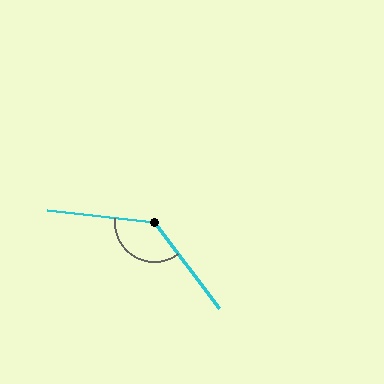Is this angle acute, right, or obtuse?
It is obtuse.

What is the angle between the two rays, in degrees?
Approximately 133 degrees.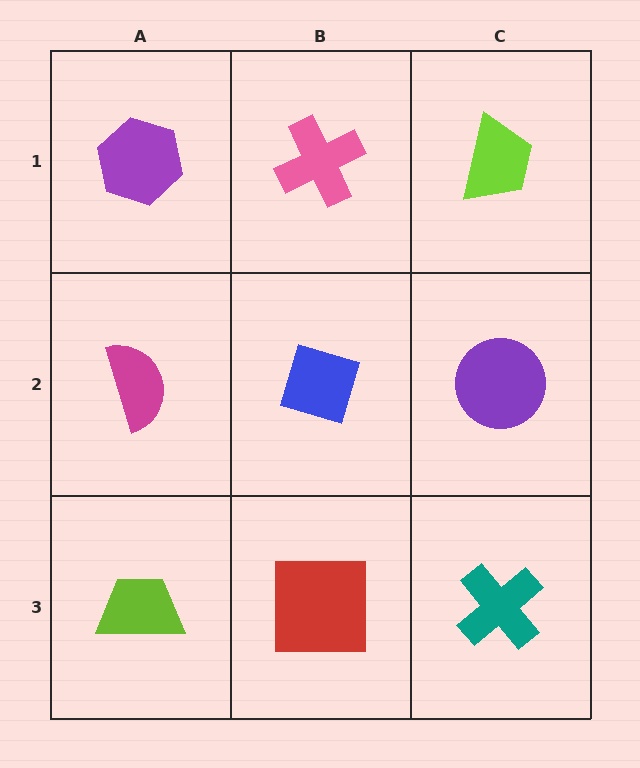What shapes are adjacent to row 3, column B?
A blue diamond (row 2, column B), a lime trapezoid (row 3, column A), a teal cross (row 3, column C).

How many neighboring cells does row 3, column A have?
2.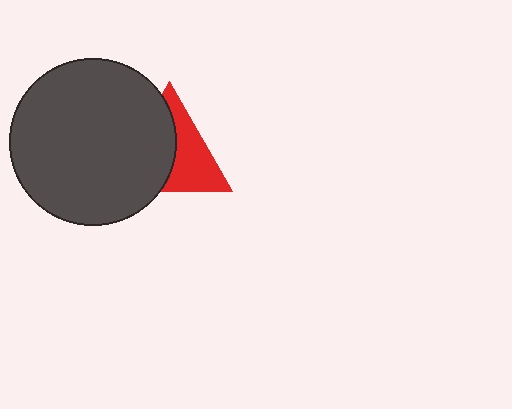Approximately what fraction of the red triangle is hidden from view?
Roughly 53% of the red triangle is hidden behind the dark gray circle.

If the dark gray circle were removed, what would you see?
You would see the complete red triangle.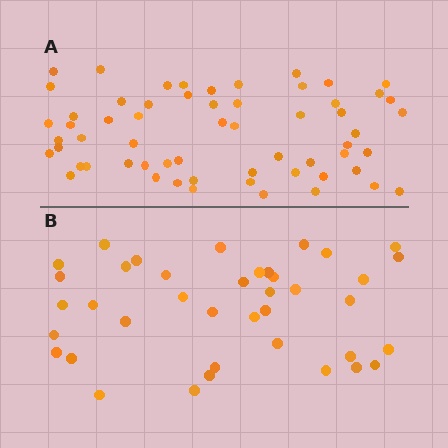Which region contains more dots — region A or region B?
Region A (the top region) has more dots.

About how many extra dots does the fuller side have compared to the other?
Region A has approximately 20 more dots than region B.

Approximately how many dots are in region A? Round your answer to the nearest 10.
About 60 dots.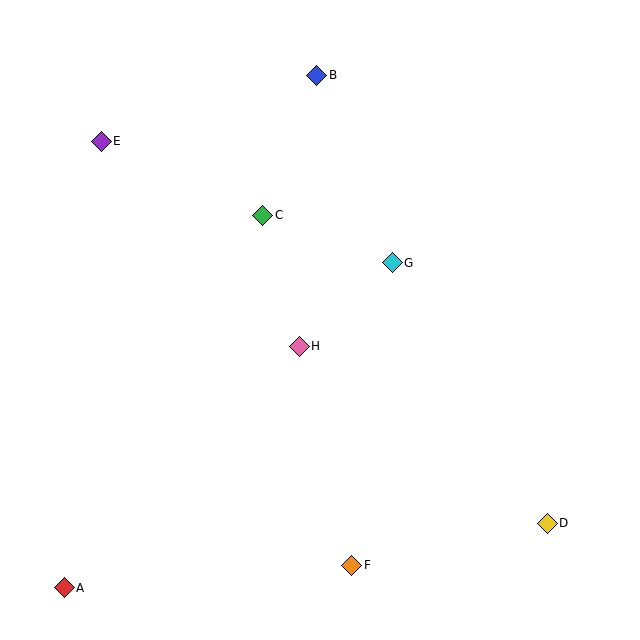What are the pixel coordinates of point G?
Point G is at (392, 263).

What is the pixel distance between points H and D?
The distance between H and D is 305 pixels.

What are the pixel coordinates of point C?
Point C is at (263, 215).